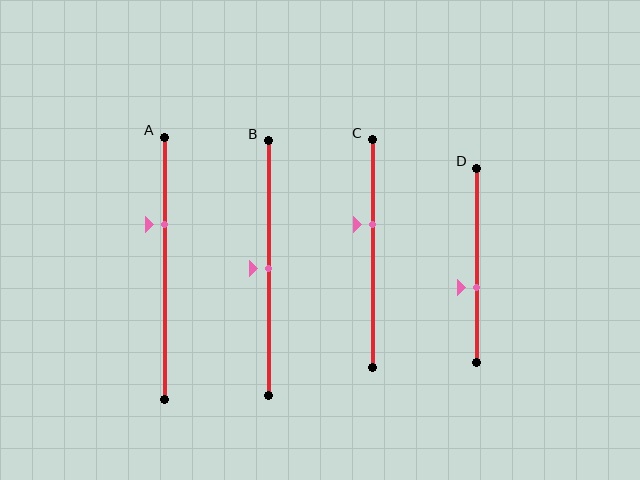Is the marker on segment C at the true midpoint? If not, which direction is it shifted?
No, the marker on segment C is shifted upward by about 13% of the segment length.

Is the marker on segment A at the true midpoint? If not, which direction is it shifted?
No, the marker on segment A is shifted upward by about 17% of the segment length.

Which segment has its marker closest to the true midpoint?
Segment B has its marker closest to the true midpoint.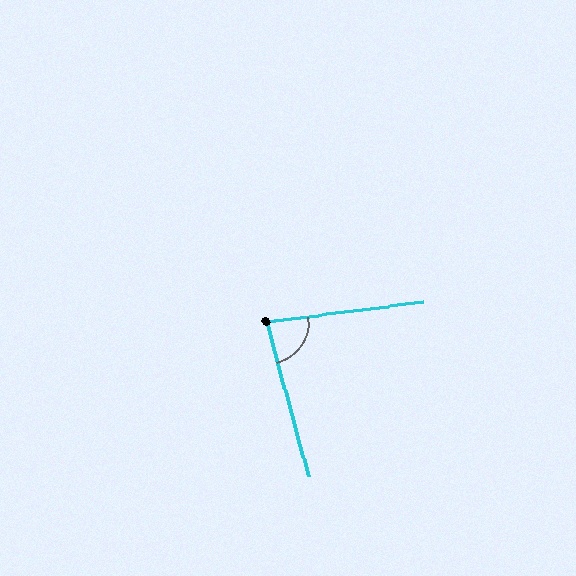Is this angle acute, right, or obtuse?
It is acute.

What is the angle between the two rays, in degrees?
Approximately 82 degrees.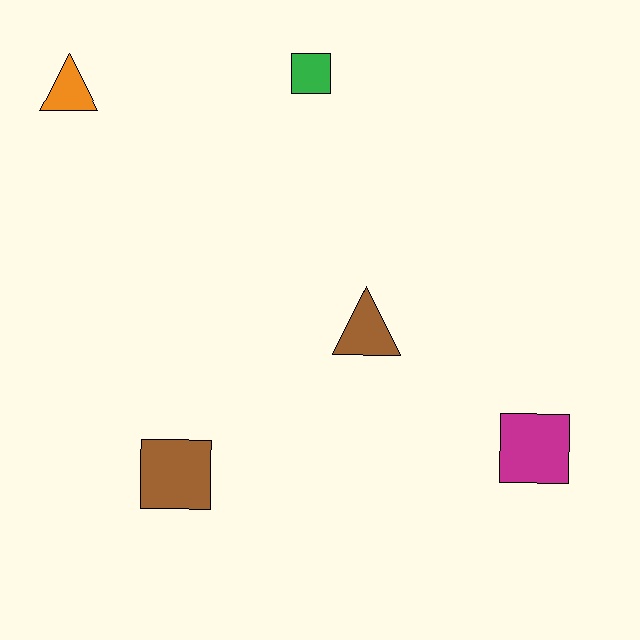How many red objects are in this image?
There are no red objects.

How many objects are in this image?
There are 5 objects.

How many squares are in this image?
There are 3 squares.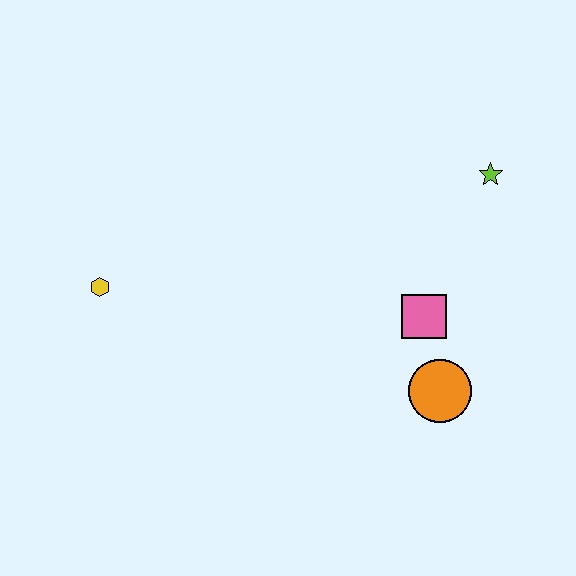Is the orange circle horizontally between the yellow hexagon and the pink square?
No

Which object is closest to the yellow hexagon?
The pink square is closest to the yellow hexagon.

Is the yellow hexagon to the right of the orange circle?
No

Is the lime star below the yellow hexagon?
No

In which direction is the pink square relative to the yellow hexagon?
The pink square is to the right of the yellow hexagon.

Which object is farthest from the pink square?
The yellow hexagon is farthest from the pink square.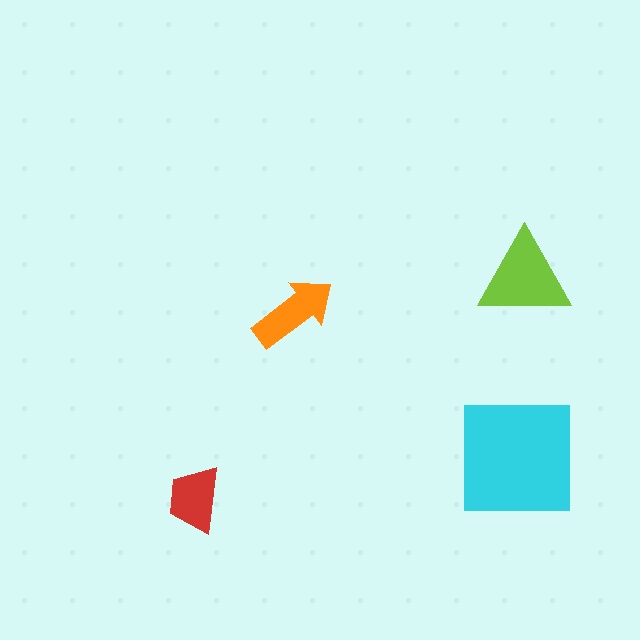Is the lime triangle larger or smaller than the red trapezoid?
Larger.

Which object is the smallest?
The red trapezoid.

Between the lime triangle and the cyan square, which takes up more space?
The cyan square.